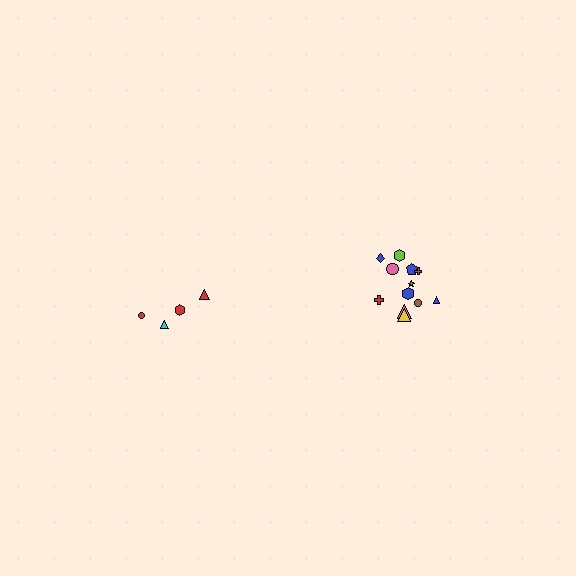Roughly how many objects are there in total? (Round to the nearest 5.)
Roughly 15 objects in total.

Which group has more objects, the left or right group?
The right group.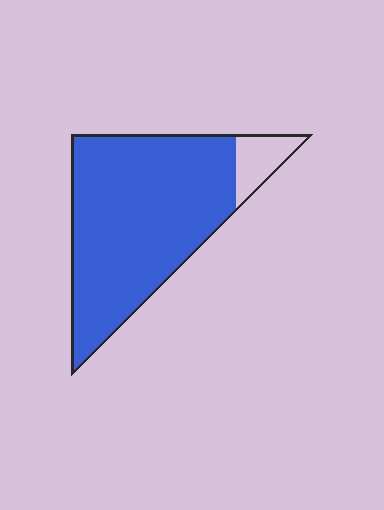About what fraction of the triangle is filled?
About nine tenths (9/10).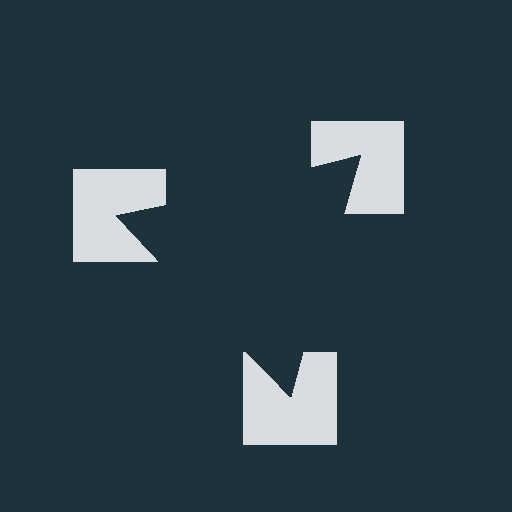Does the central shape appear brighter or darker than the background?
It typically appears slightly darker than the background, even though no actual brightness change is drawn.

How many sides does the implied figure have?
3 sides.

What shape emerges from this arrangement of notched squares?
An illusory triangle — its edges are inferred from the aligned wedge cuts in the notched squares, not physically drawn.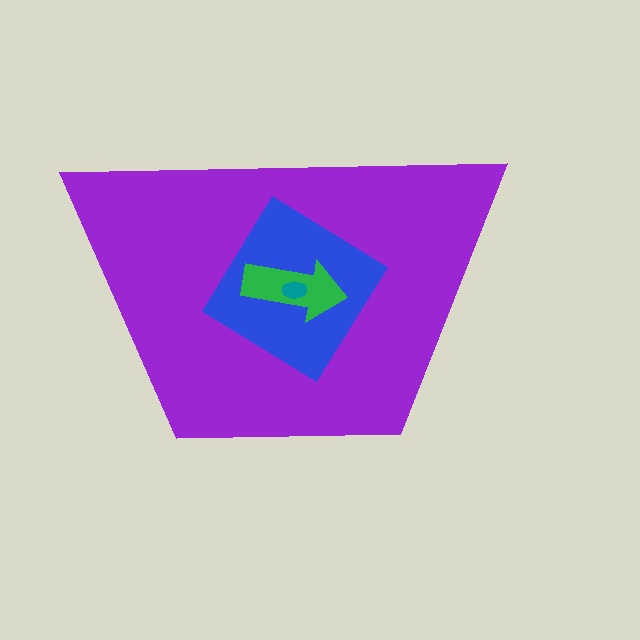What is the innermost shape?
The teal ellipse.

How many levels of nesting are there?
4.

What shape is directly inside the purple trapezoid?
The blue diamond.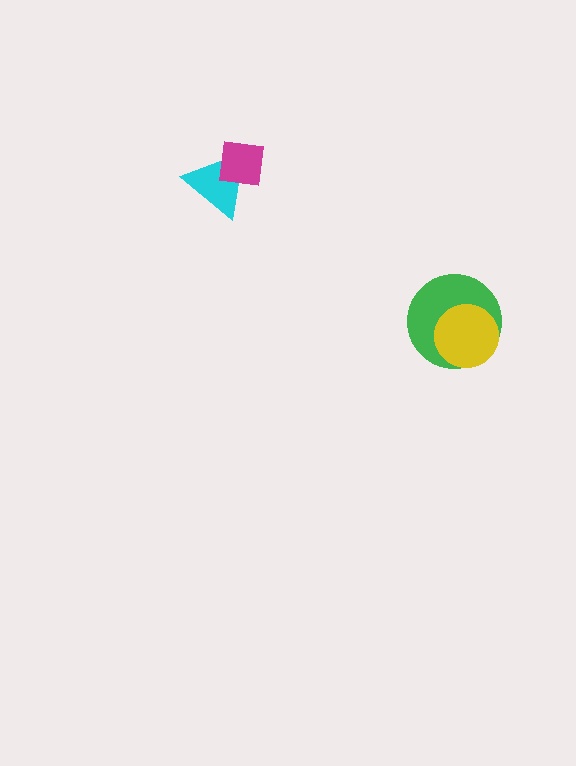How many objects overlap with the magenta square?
1 object overlaps with the magenta square.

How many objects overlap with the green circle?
1 object overlaps with the green circle.